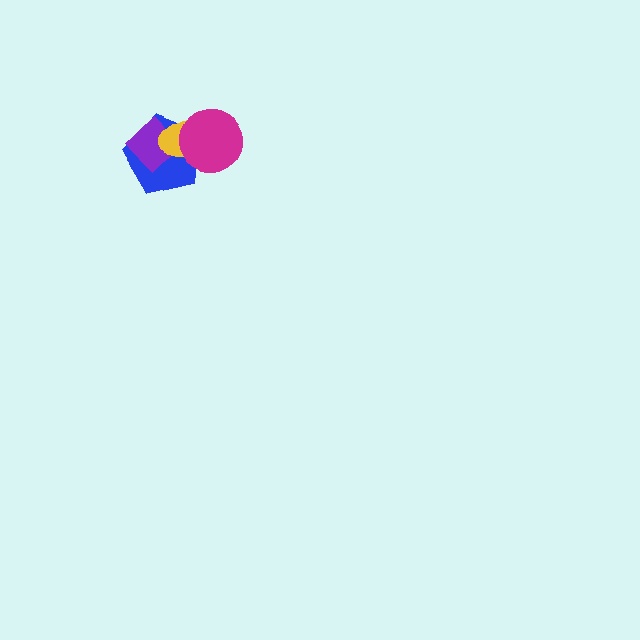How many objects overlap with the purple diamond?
2 objects overlap with the purple diamond.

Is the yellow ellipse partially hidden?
Yes, it is partially covered by another shape.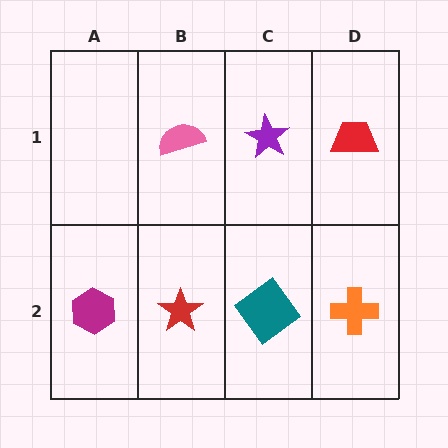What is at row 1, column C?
A purple star.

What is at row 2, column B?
A red star.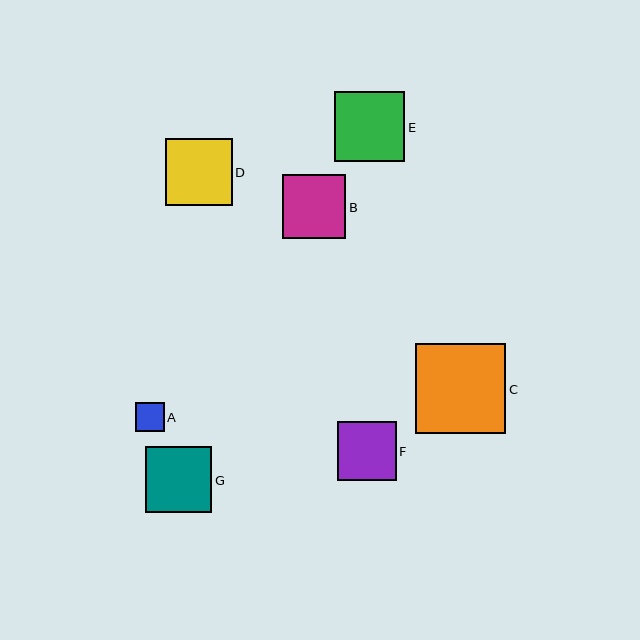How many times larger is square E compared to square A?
Square E is approximately 2.4 times the size of square A.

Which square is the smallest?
Square A is the smallest with a size of approximately 29 pixels.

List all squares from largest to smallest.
From largest to smallest: C, E, D, G, B, F, A.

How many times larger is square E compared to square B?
Square E is approximately 1.1 times the size of square B.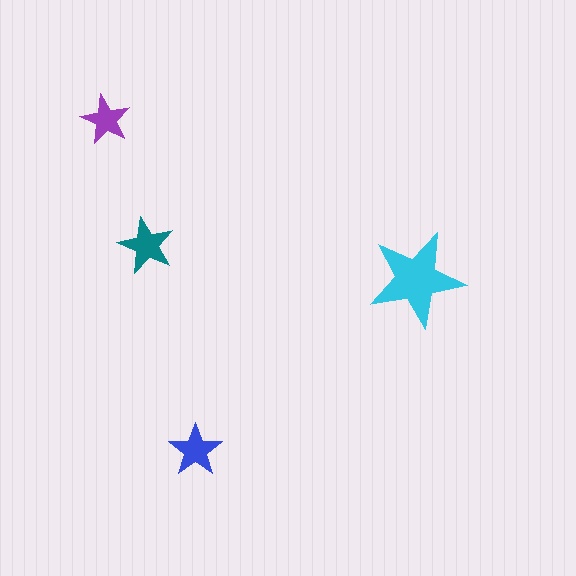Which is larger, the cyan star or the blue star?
The cyan one.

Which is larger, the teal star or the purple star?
The teal one.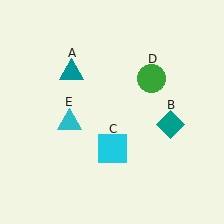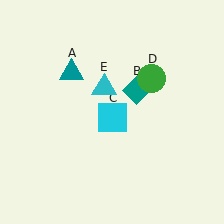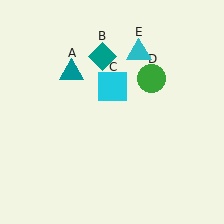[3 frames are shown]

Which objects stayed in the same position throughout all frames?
Teal triangle (object A) and green circle (object D) remained stationary.